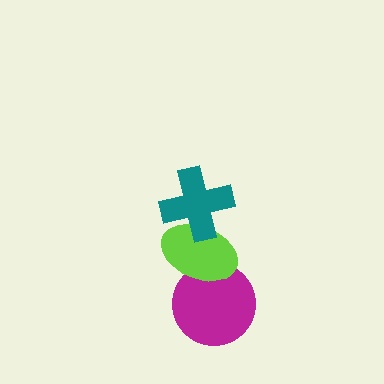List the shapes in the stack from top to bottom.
From top to bottom: the teal cross, the lime ellipse, the magenta circle.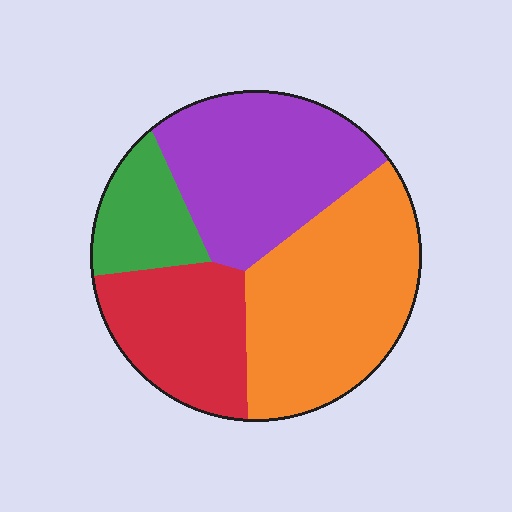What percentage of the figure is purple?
Purple covers 30% of the figure.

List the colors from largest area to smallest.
From largest to smallest: orange, purple, red, green.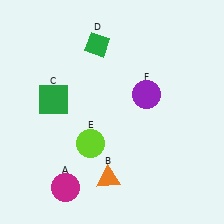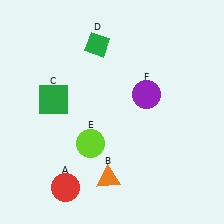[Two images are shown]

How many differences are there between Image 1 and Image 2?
There is 1 difference between the two images.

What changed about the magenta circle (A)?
In Image 1, A is magenta. In Image 2, it changed to red.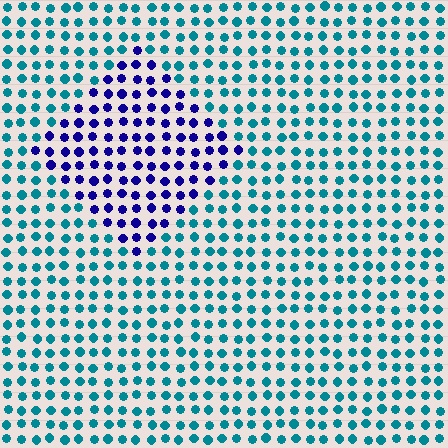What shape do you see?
I see a diamond.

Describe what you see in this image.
The image is filled with small teal elements in a uniform arrangement. A diamond-shaped region is visible where the elements are tinted to a slightly different hue, forming a subtle color boundary.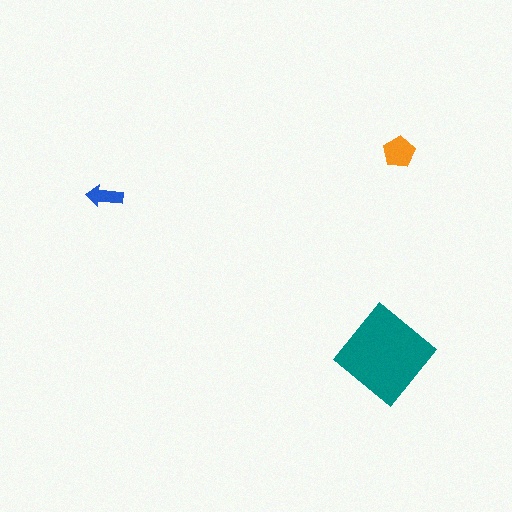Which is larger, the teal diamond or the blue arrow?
The teal diamond.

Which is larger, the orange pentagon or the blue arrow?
The orange pentagon.